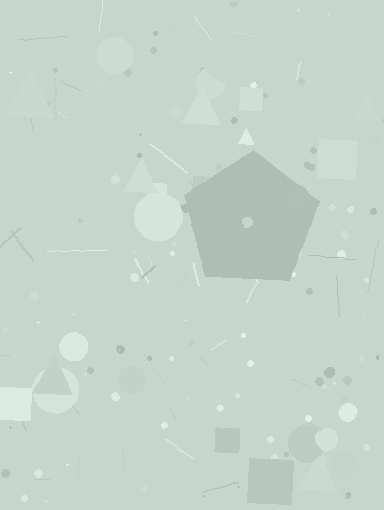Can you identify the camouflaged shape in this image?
The camouflaged shape is a pentagon.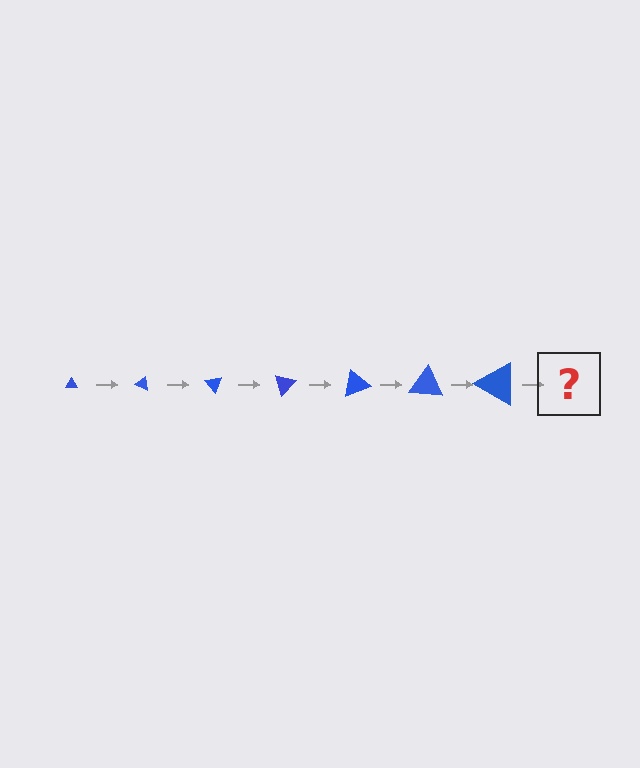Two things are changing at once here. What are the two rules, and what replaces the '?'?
The two rules are that the triangle grows larger each step and it rotates 25 degrees each step. The '?' should be a triangle, larger than the previous one and rotated 175 degrees from the start.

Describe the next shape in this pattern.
It should be a triangle, larger than the previous one and rotated 175 degrees from the start.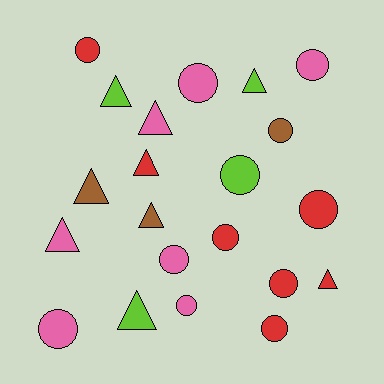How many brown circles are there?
There is 1 brown circle.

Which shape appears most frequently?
Circle, with 12 objects.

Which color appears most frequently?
Red, with 7 objects.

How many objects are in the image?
There are 21 objects.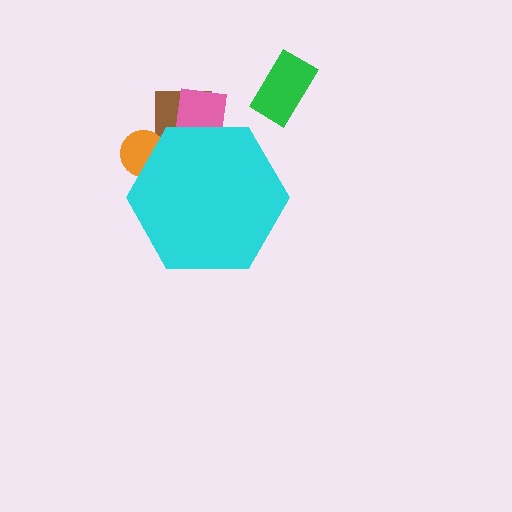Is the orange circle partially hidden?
Yes, the orange circle is partially hidden behind the cyan hexagon.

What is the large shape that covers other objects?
A cyan hexagon.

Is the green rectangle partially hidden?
No, the green rectangle is fully visible.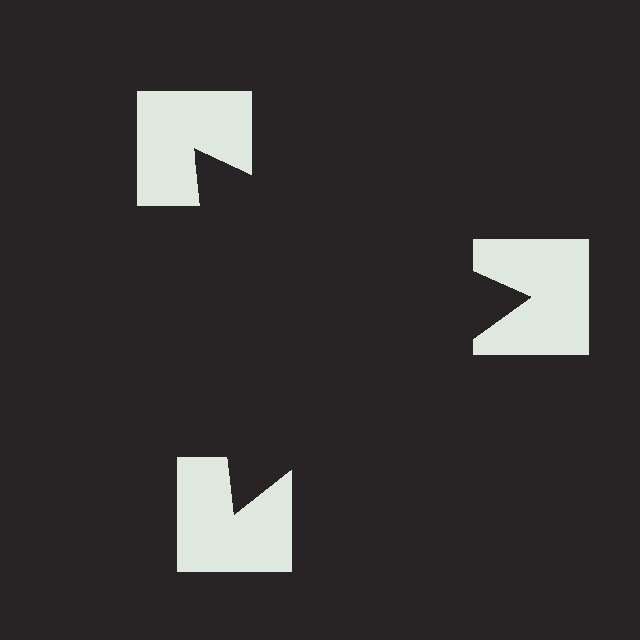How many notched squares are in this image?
There are 3 — one at each vertex of the illusory triangle.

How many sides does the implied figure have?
3 sides.